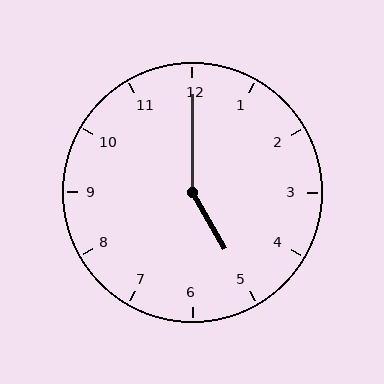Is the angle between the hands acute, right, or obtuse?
It is obtuse.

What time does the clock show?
5:00.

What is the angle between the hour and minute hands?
Approximately 150 degrees.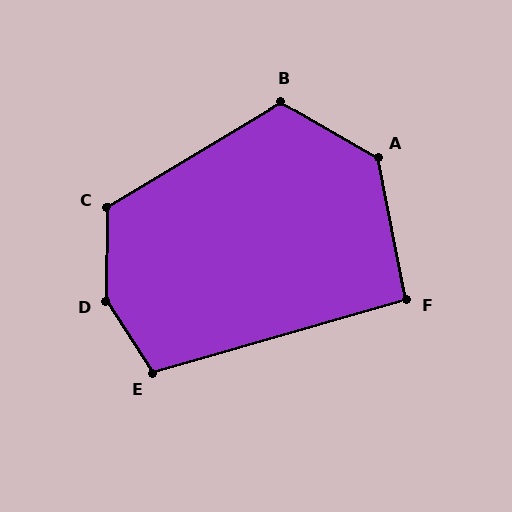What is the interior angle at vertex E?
Approximately 107 degrees (obtuse).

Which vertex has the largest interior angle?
D, at approximately 146 degrees.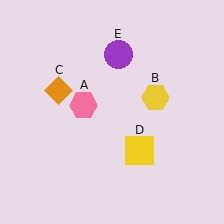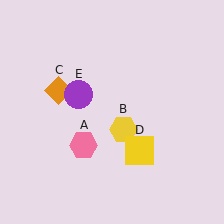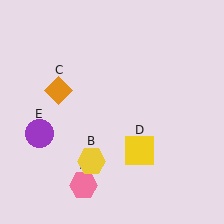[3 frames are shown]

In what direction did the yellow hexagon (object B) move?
The yellow hexagon (object B) moved down and to the left.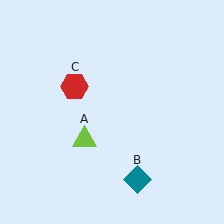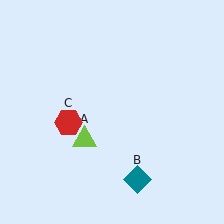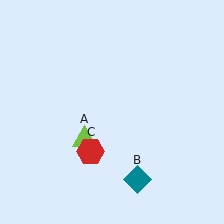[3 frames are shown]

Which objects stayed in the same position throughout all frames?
Lime triangle (object A) and teal diamond (object B) remained stationary.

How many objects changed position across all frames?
1 object changed position: red hexagon (object C).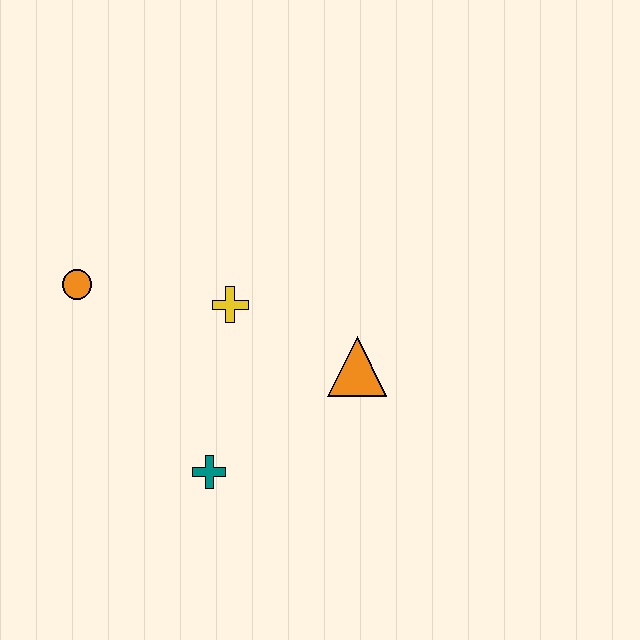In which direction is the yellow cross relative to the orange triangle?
The yellow cross is to the left of the orange triangle.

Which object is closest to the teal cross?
The yellow cross is closest to the teal cross.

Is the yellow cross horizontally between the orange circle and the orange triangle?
Yes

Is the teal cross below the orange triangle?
Yes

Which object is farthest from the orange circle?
The orange triangle is farthest from the orange circle.